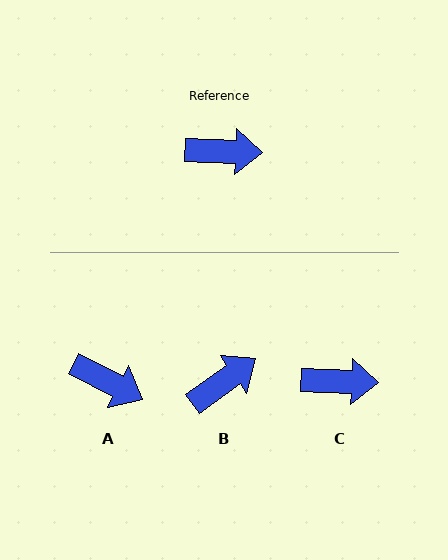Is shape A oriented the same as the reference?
No, it is off by about 25 degrees.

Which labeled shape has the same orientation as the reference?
C.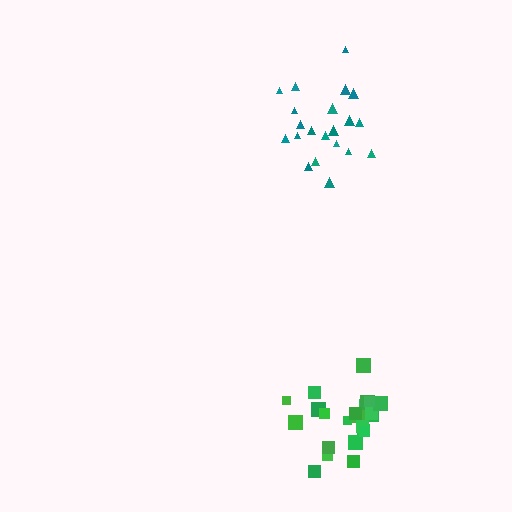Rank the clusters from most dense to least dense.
green, teal.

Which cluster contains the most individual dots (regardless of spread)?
Green (23).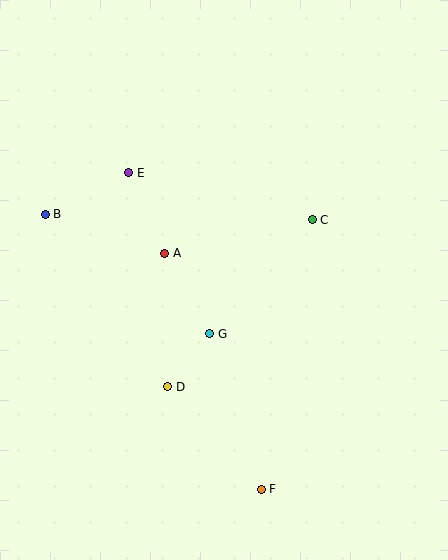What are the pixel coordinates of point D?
Point D is at (168, 387).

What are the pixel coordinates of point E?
Point E is at (129, 173).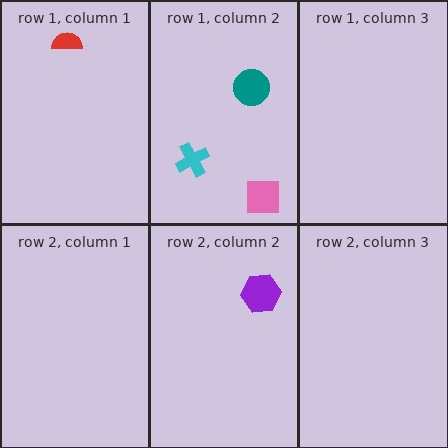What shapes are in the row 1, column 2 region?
The teal circle, the pink square, the cyan cross.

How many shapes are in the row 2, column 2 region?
1.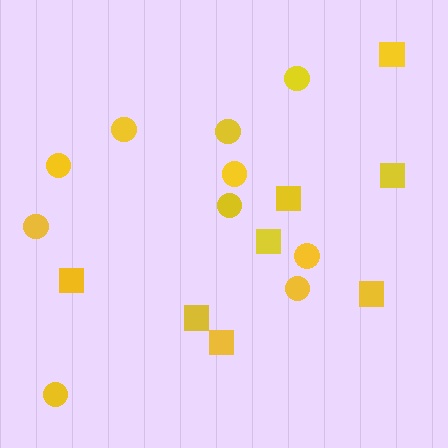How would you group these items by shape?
There are 2 groups: one group of circles (10) and one group of squares (8).